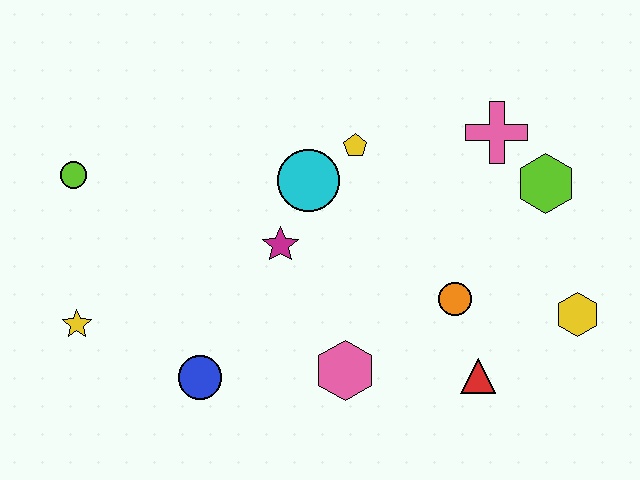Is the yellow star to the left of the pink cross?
Yes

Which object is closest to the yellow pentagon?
The cyan circle is closest to the yellow pentagon.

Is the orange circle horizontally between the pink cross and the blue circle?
Yes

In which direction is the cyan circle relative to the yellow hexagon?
The cyan circle is to the left of the yellow hexagon.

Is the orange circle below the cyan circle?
Yes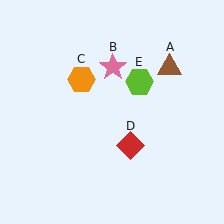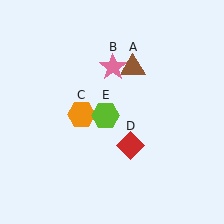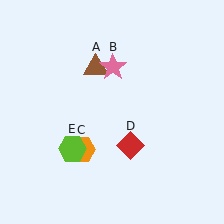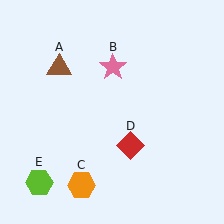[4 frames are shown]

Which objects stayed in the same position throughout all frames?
Pink star (object B) and red diamond (object D) remained stationary.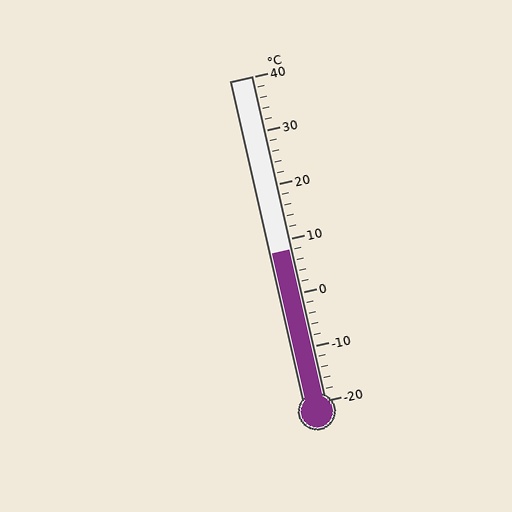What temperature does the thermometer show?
The thermometer shows approximately 8°C.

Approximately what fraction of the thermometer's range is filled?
The thermometer is filled to approximately 45% of its range.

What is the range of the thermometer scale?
The thermometer scale ranges from -20°C to 40°C.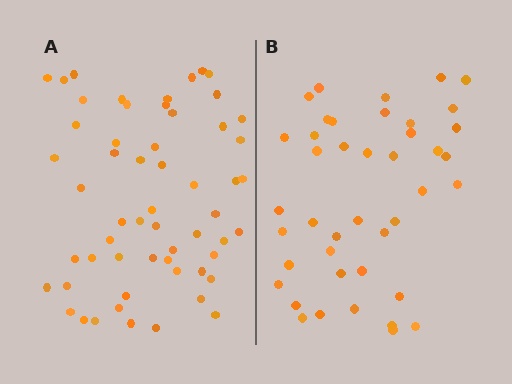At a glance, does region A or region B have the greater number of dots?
Region A (the left region) has more dots.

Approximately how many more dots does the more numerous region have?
Region A has approximately 15 more dots than region B.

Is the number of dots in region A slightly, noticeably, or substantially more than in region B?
Region A has noticeably more, but not dramatically so. The ratio is roughly 1.4 to 1.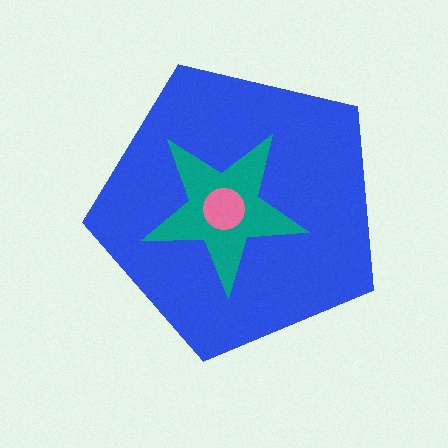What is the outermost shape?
The blue pentagon.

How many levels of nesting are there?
3.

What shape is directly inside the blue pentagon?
The teal star.